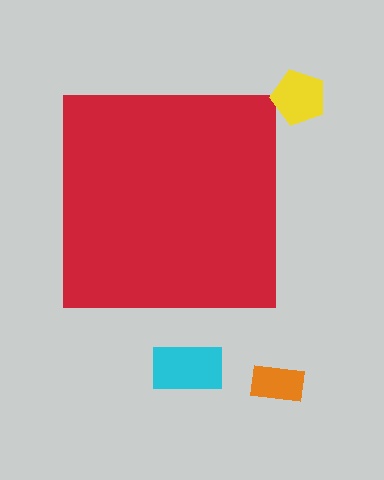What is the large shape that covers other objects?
A red square.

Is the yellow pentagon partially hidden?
No, the yellow pentagon is fully visible.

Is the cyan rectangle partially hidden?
No, the cyan rectangle is fully visible.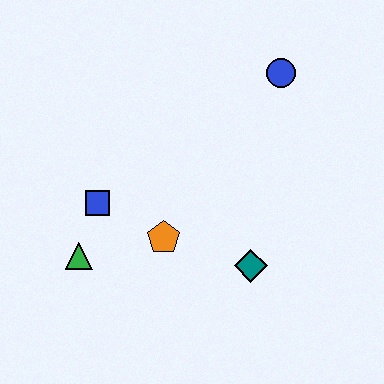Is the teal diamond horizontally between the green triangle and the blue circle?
Yes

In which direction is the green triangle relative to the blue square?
The green triangle is below the blue square.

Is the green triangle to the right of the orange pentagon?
No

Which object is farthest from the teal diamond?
The blue circle is farthest from the teal diamond.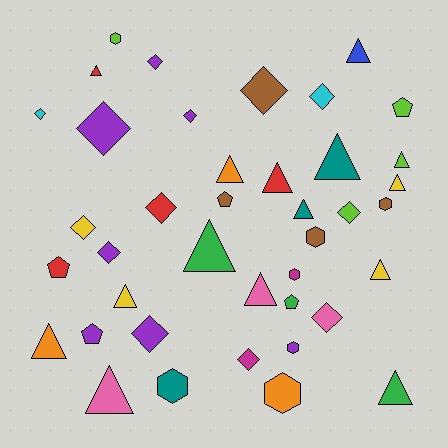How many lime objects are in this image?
There are 4 lime objects.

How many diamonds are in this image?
There are 13 diamonds.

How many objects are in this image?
There are 40 objects.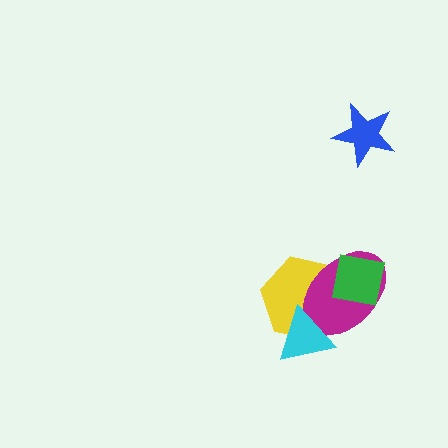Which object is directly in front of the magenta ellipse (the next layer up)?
The green square is directly in front of the magenta ellipse.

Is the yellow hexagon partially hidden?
Yes, it is partially covered by another shape.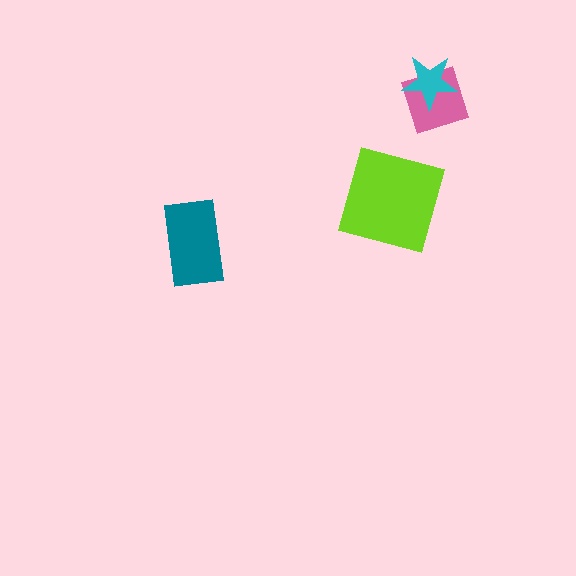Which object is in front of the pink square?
The cyan star is in front of the pink square.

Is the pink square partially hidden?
Yes, it is partially covered by another shape.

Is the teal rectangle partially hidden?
No, no other shape covers it.